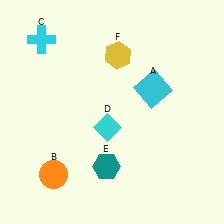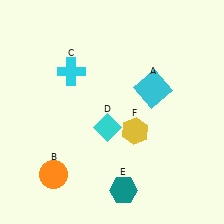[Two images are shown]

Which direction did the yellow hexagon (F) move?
The yellow hexagon (F) moved down.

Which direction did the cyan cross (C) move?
The cyan cross (C) moved down.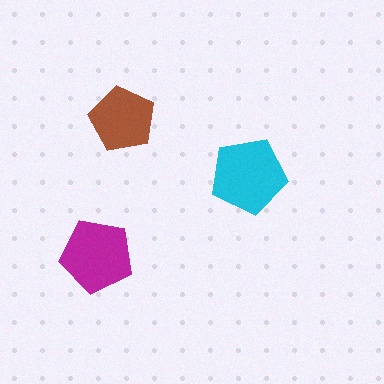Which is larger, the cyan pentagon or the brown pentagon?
The cyan one.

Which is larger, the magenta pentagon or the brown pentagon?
The magenta one.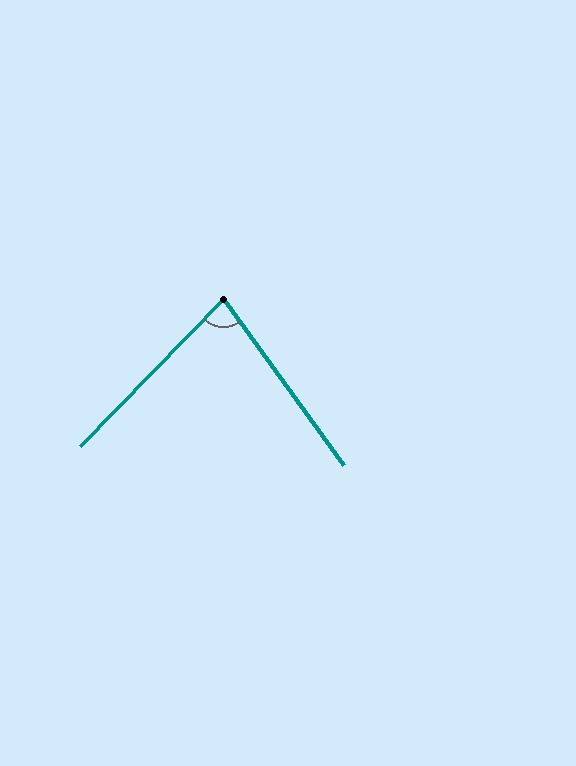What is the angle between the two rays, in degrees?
Approximately 80 degrees.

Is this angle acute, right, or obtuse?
It is acute.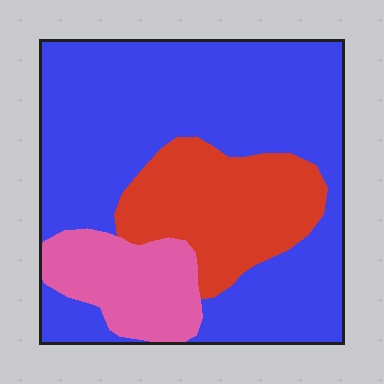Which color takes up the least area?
Pink, at roughly 15%.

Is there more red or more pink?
Red.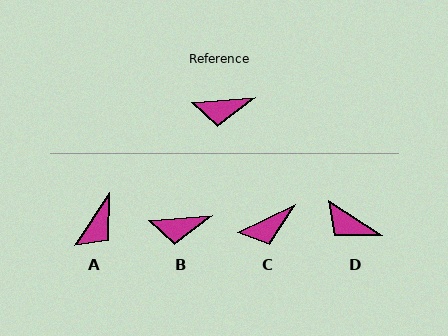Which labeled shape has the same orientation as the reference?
B.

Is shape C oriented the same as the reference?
No, it is off by about 20 degrees.